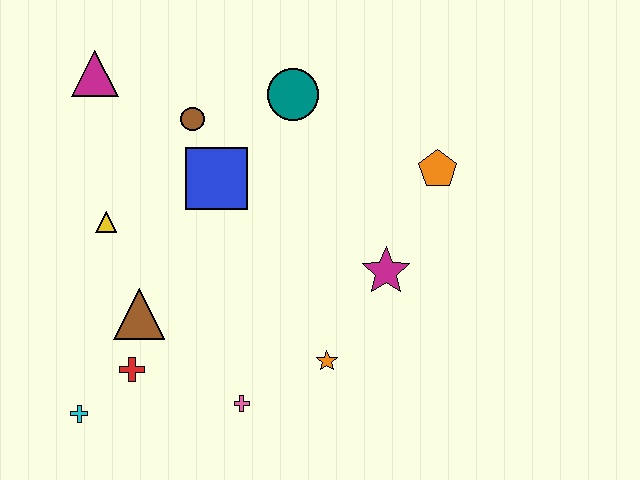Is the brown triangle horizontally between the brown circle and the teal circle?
No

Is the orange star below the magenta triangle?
Yes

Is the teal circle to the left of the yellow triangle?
No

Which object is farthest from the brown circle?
The cyan cross is farthest from the brown circle.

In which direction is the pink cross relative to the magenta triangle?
The pink cross is below the magenta triangle.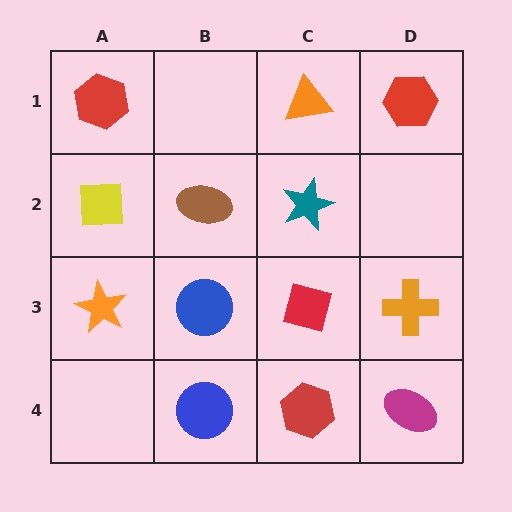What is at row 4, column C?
A red hexagon.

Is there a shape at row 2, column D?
No, that cell is empty.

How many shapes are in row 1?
3 shapes.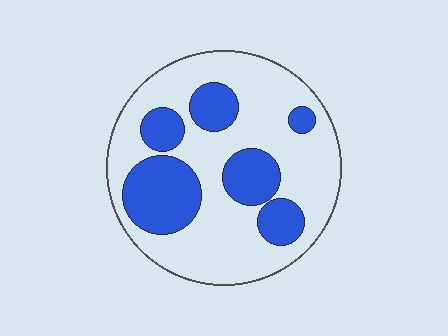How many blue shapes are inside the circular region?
6.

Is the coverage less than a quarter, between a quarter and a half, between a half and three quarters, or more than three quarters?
Between a quarter and a half.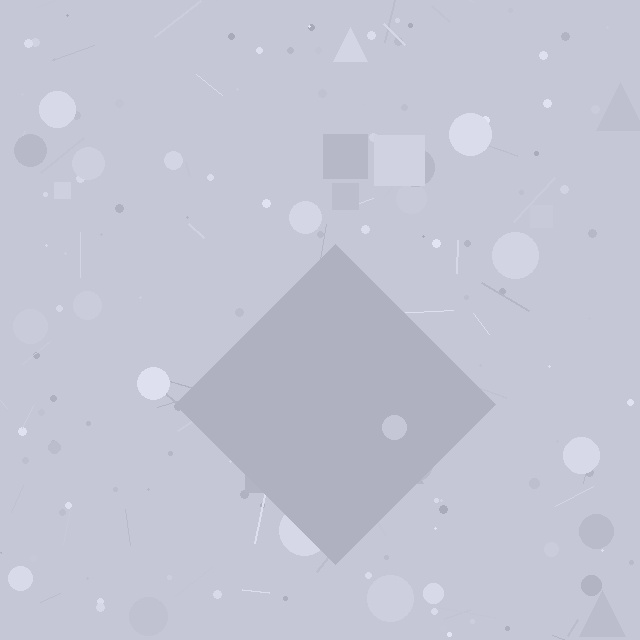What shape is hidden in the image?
A diamond is hidden in the image.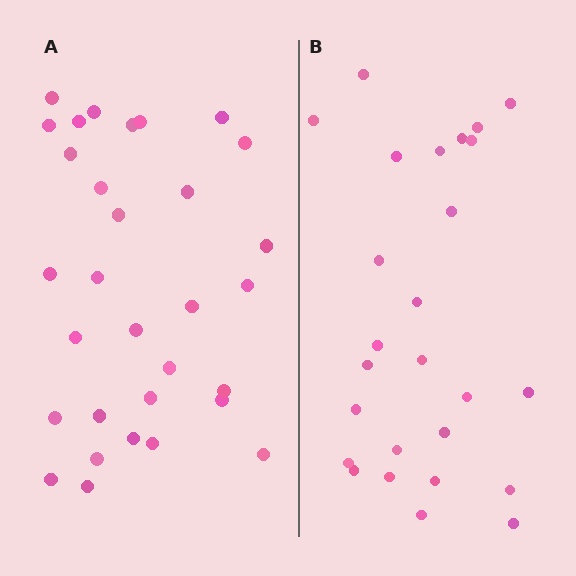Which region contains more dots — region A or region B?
Region A (the left region) has more dots.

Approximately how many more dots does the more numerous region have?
Region A has about 5 more dots than region B.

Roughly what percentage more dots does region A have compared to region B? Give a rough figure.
About 20% more.